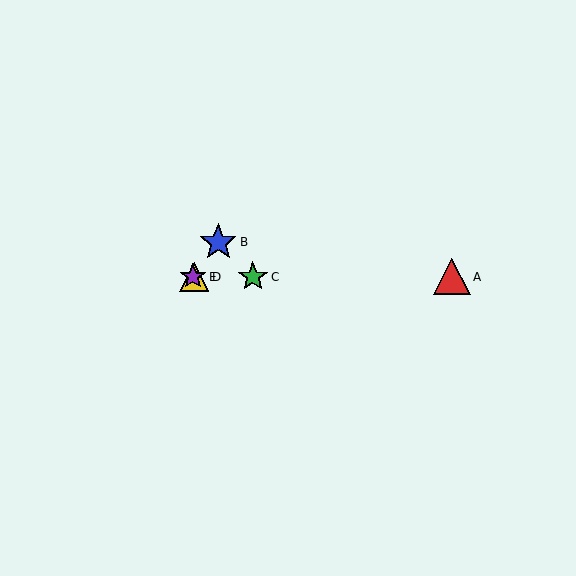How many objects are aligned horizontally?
4 objects (A, C, D, E) are aligned horizontally.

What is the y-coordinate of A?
Object A is at y≈277.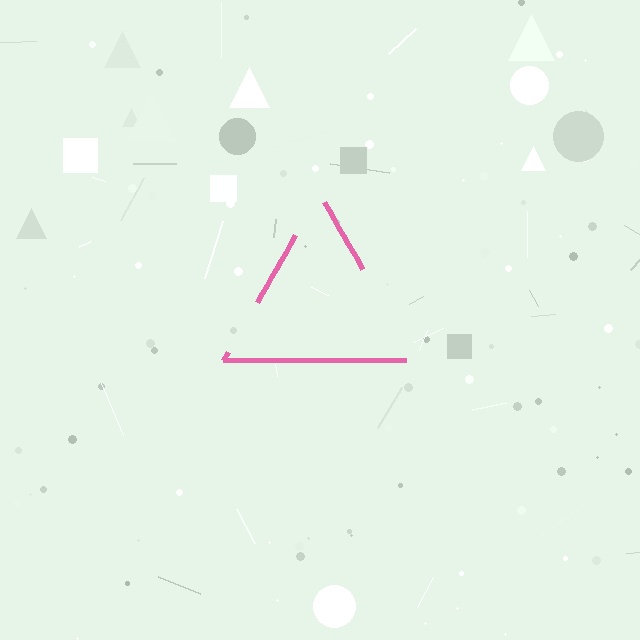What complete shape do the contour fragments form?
The contour fragments form a triangle.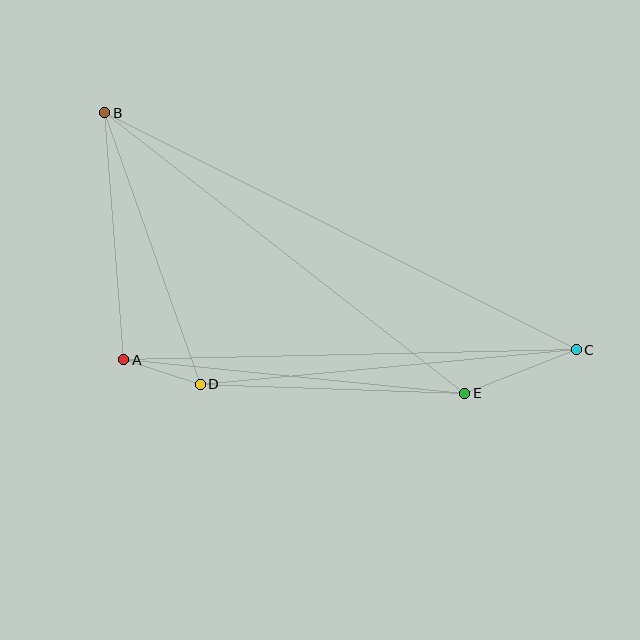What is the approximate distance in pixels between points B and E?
The distance between B and E is approximately 456 pixels.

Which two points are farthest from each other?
Points B and C are farthest from each other.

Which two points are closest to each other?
Points A and D are closest to each other.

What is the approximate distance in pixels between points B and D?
The distance between B and D is approximately 288 pixels.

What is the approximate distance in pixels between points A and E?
The distance between A and E is approximately 342 pixels.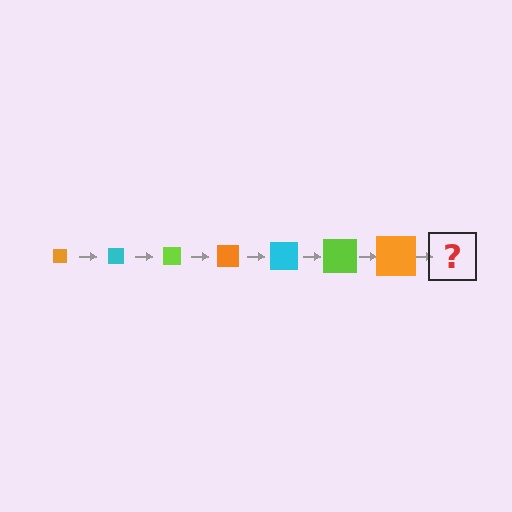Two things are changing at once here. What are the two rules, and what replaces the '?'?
The two rules are that the square grows larger each step and the color cycles through orange, cyan, and lime. The '?' should be a cyan square, larger than the previous one.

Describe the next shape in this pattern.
It should be a cyan square, larger than the previous one.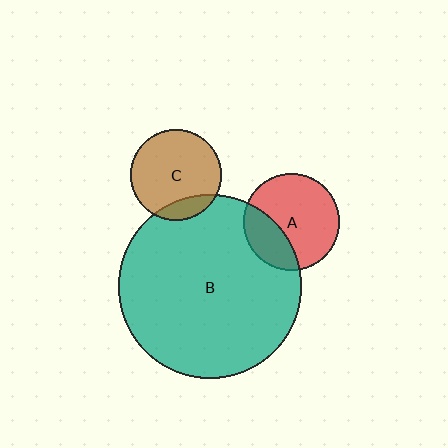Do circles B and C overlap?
Yes.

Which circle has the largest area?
Circle B (teal).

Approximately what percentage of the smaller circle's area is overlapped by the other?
Approximately 15%.